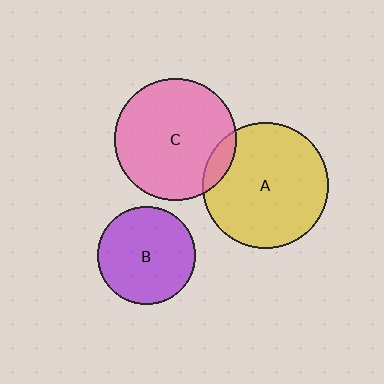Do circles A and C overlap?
Yes.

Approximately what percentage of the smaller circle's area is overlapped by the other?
Approximately 10%.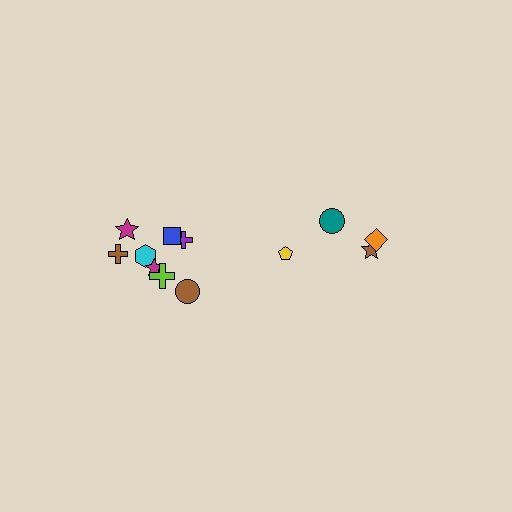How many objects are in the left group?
There are 8 objects.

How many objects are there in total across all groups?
There are 13 objects.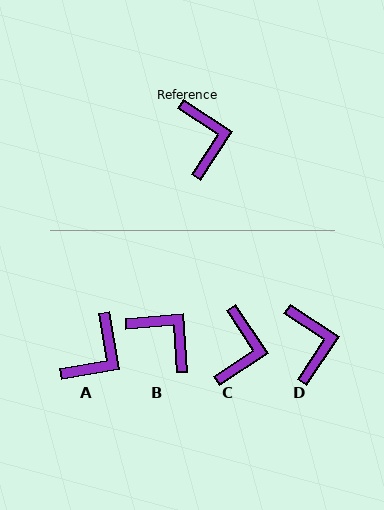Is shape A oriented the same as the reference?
No, it is off by about 47 degrees.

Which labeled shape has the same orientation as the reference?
D.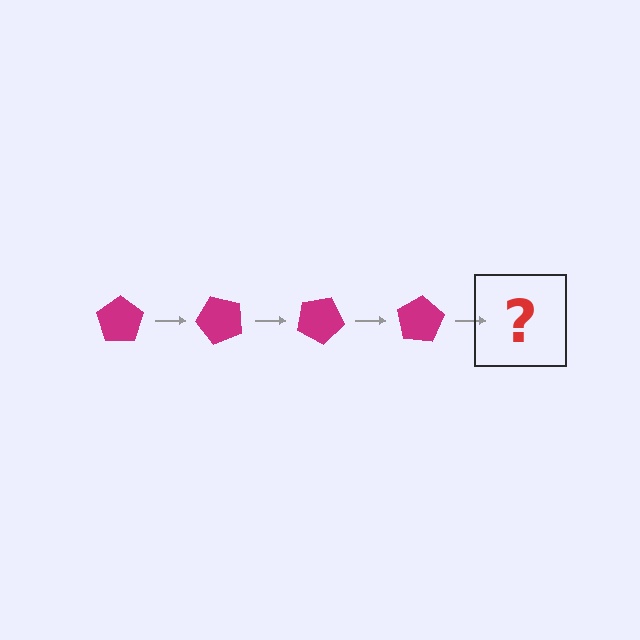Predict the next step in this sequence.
The next step is a magenta pentagon rotated 200 degrees.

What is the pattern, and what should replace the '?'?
The pattern is that the pentagon rotates 50 degrees each step. The '?' should be a magenta pentagon rotated 200 degrees.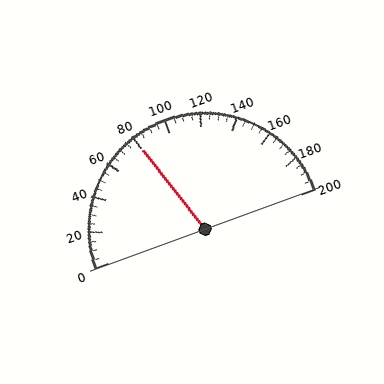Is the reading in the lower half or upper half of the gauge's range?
The reading is in the lower half of the range (0 to 200).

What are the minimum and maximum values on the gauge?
The gauge ranges from 0 to 200.